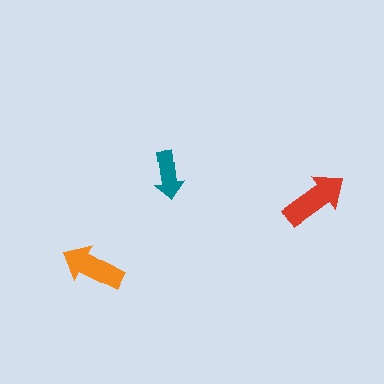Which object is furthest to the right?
The red arrow is rightmost.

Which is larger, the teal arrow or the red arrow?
The red one.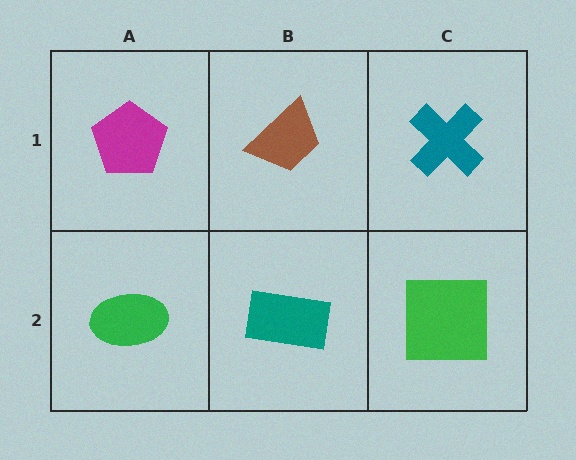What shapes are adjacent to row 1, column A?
A green ellipse (row 2, column A), a brown trapezoid (row 1, column B).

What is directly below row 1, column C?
A green square.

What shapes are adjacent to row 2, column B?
A brown trapezoid (row 1, column B), a green ellipse (row 2, column A), a green square (row 2, column C).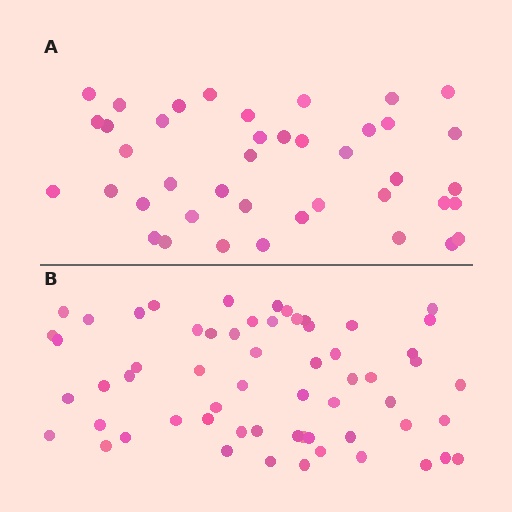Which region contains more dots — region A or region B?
Region B (the bottom region) has more dots.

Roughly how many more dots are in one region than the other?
Region B has approximately 20 more dots than region A.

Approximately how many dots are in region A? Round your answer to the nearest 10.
About 40 dots. (The exact count is 41, which rounds to 40.)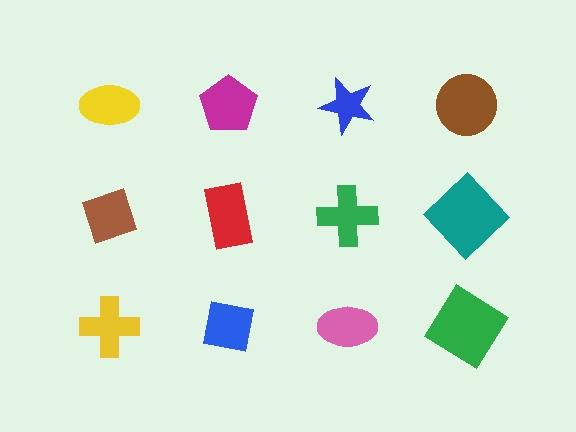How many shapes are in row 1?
4 shapes.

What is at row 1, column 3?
A blue star.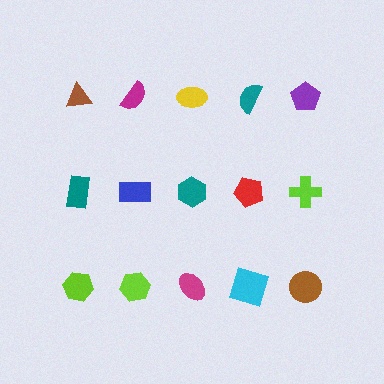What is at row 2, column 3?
A teal hexagon.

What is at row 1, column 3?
A yellow ellipse.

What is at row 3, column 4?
A cyan square.